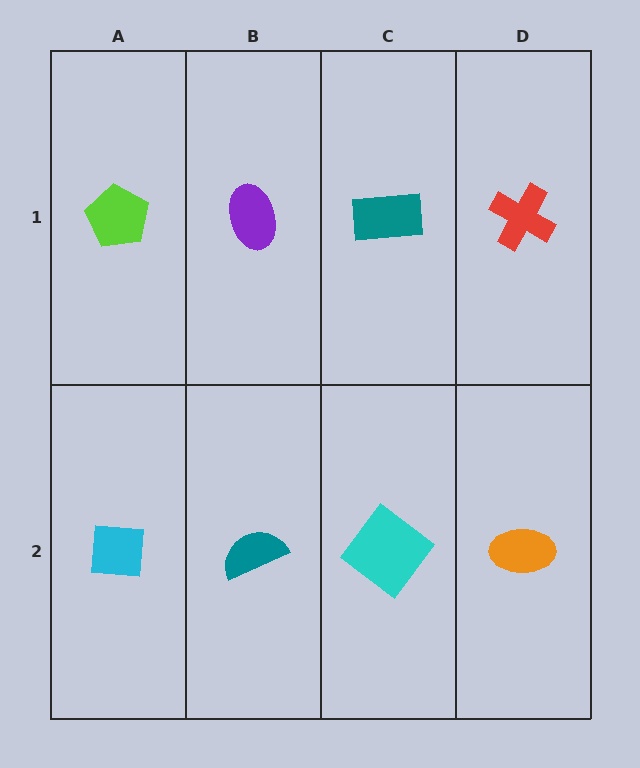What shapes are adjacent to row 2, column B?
A purple ellipse (row 1, column B), a cyan square (row 2, column A), a cyan diamond (row 2, column C).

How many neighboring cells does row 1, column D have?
2.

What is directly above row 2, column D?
A red cross.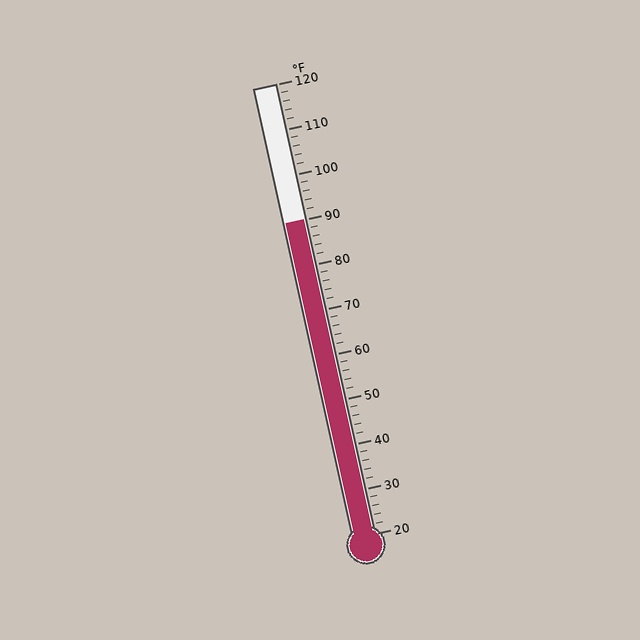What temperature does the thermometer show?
The thermometer shows approximately 90°F.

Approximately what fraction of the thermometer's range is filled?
The thermometer is filled to approximately 70% of its range.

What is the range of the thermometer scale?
The thermometer scale ranges from 20°F to 120°F.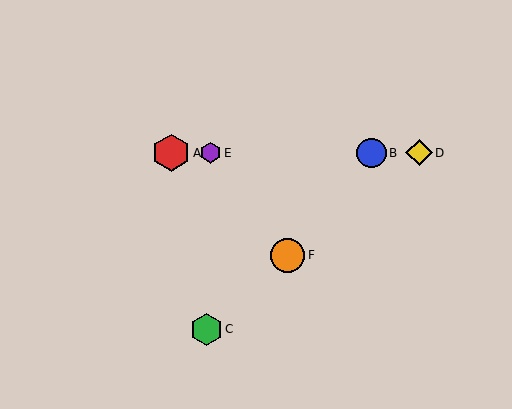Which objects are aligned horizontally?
Objects A, B, D, E are aligned horizontally.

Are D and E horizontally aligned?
Yes, both are at y≈153.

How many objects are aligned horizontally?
4 objects (A, B, D, E) are aligned horizontally.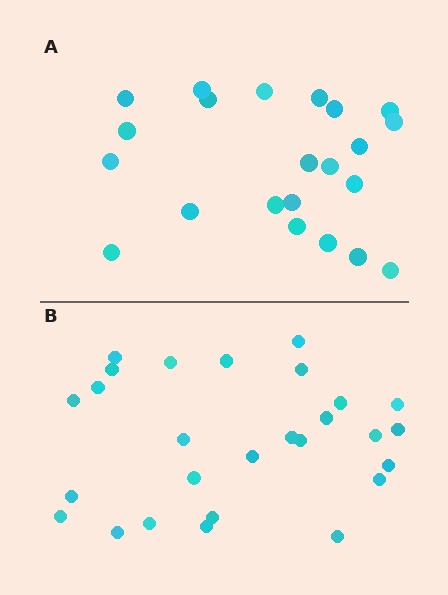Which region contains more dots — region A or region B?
Region B (the bottom region) has more dots.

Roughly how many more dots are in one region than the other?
Region B has about 5 more dots than region A.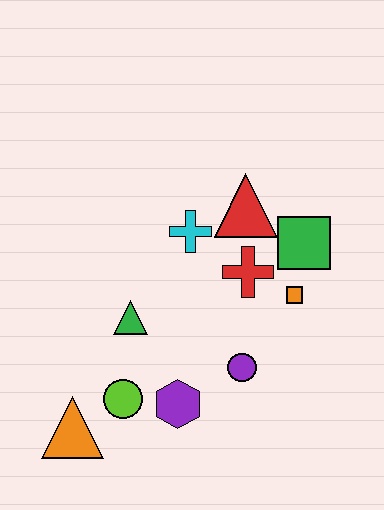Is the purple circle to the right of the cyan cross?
Yes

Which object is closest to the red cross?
The orange square is closest to the red cross.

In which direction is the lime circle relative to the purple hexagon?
The lime circle is to the left of the purple hexagon.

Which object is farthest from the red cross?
The orange triangle is farthest from the red cross.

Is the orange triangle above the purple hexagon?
No